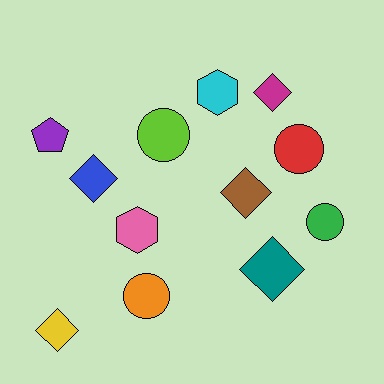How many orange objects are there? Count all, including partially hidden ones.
There is 1 orange object.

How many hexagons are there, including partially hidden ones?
There are 2 hexagons.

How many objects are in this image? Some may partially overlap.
There are 12 objects.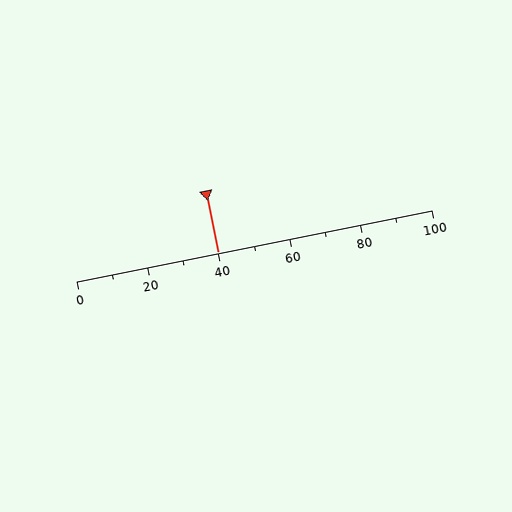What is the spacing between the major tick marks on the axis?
The major ticks are spaced 20 apart.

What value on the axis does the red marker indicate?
The marker indicates approximately 40.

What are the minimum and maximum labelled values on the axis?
The axis runs from 0 to 100.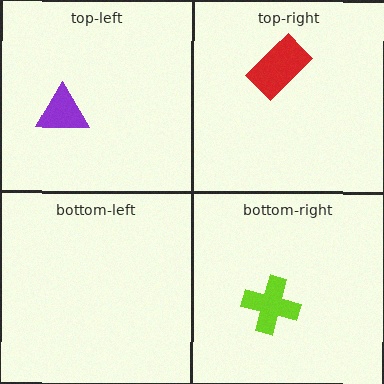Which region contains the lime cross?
The bottom-right region.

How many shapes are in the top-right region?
1.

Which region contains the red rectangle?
The top-right region.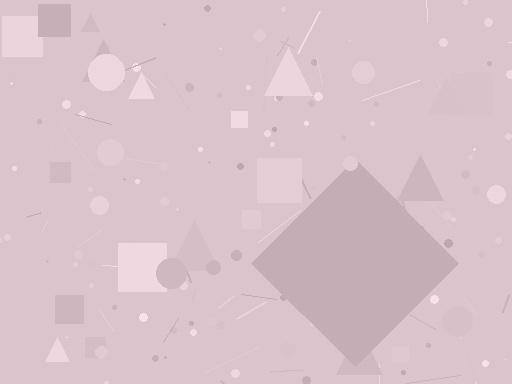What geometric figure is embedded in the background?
A diamond is embedded in the background.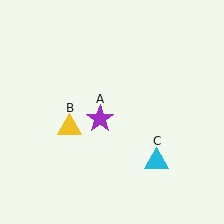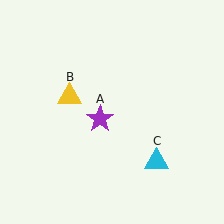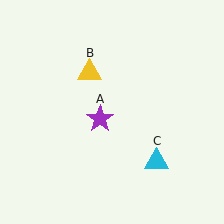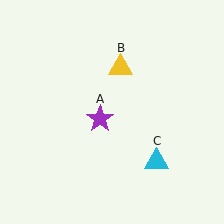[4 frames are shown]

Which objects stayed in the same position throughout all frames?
Purple star (object A) and cyan triangle (object C) remained stationary.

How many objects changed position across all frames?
1 object changed position: yellow triangle (object B).